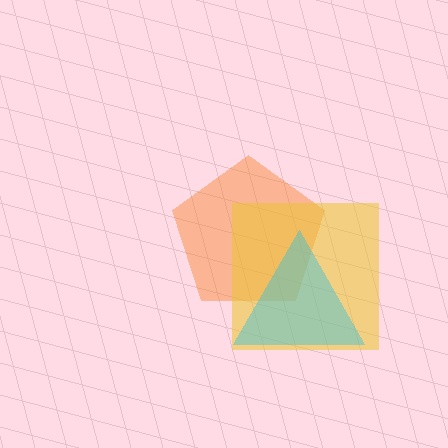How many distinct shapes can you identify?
There are 3 distinct shapes: an orange pentagon, a yellow square, a cyan triangle.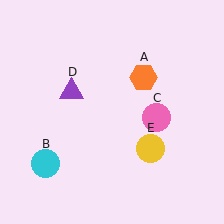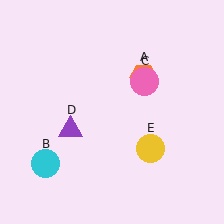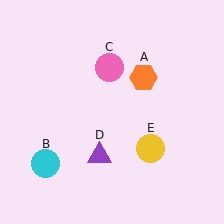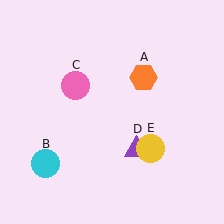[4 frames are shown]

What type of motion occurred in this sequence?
The pink circle (object C), purple triangle (object D) rotated counterclockwise around the center of the scene.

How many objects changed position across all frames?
2 objects changed position: pink circle (object C), purple triangle (object D).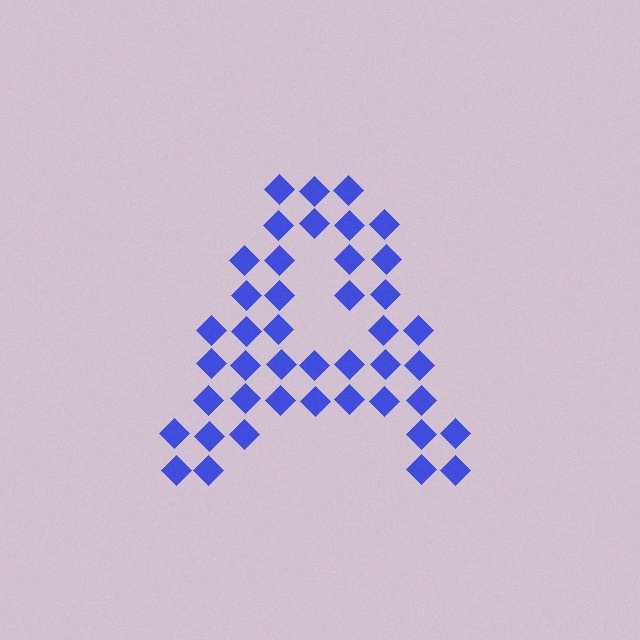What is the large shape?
The large shape is the letter A.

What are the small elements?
The small elements are diamonds.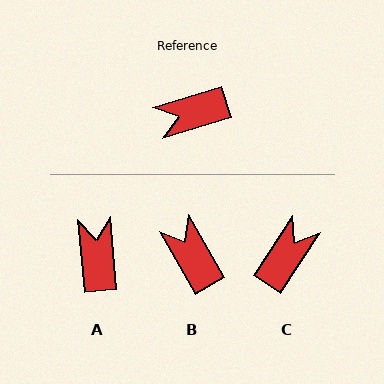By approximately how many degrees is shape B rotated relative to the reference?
Approximately 77 degrees clockwise.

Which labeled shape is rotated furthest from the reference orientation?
C, about 140 degrees away.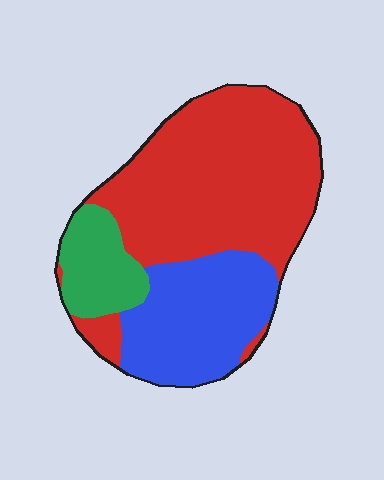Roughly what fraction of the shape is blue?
Blue covers around 30% of the shape.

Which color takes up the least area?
Green, at roughly 15%.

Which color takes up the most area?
Red, at roughly 60%.